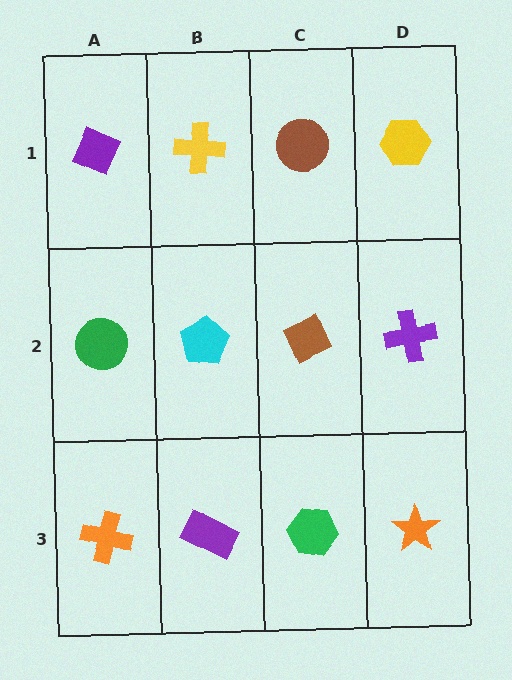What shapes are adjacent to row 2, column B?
A yellow cross (row 1, column B), a purple rectangle (row 3, column B), a green circle (row 2, column A), a brown diamond (row 2, column C).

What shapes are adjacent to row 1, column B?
A cyan pentagon (row 2, column B), a purple diamond (row 1, column A), a brown circle (row 1, column C).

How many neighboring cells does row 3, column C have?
3.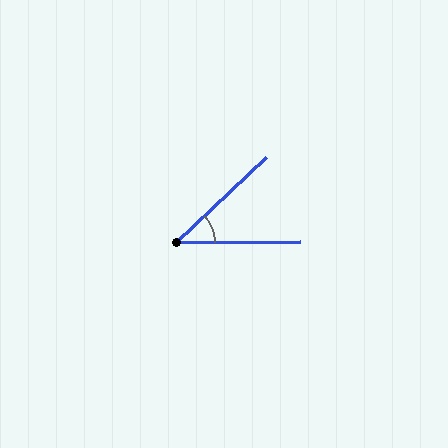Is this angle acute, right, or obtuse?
It is acute.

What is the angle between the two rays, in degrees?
Approximately 43 degrees.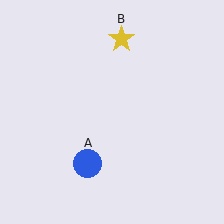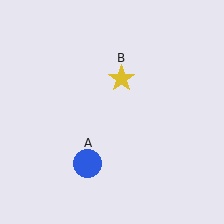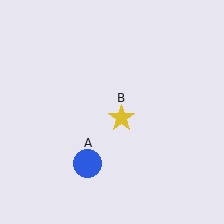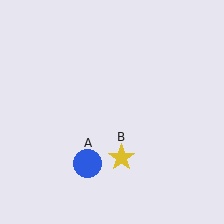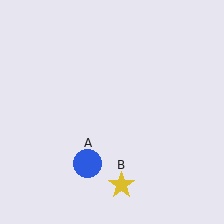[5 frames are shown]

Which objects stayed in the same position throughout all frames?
Blue circle (object A) remained stationary.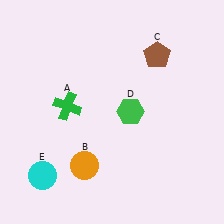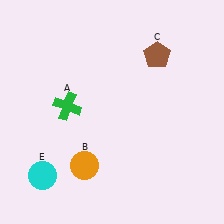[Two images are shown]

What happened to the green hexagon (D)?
The green hexagon (D) was removed in Image 2. It was in the top-right area of Image 1.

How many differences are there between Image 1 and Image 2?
There is 1 difference between the two images.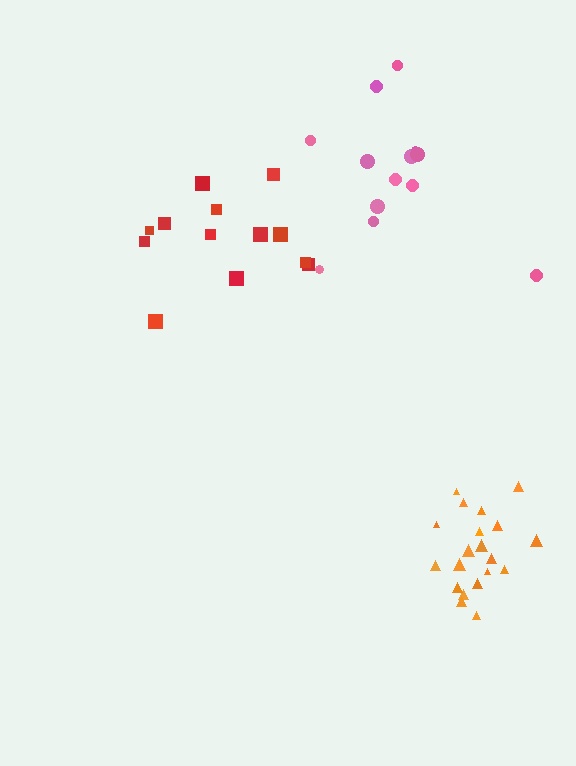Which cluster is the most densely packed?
Orange.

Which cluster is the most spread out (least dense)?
Pink.